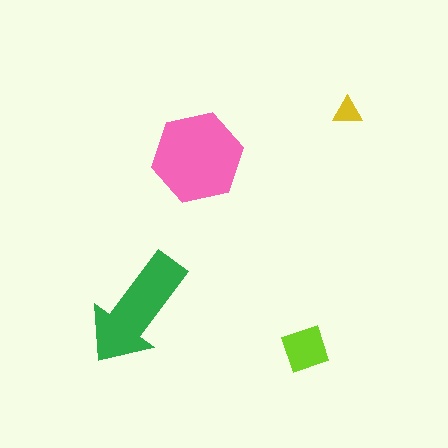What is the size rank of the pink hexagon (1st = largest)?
1st.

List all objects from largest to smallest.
The pink hexagon, the green arrow, the lime diamond, the yellow triangle.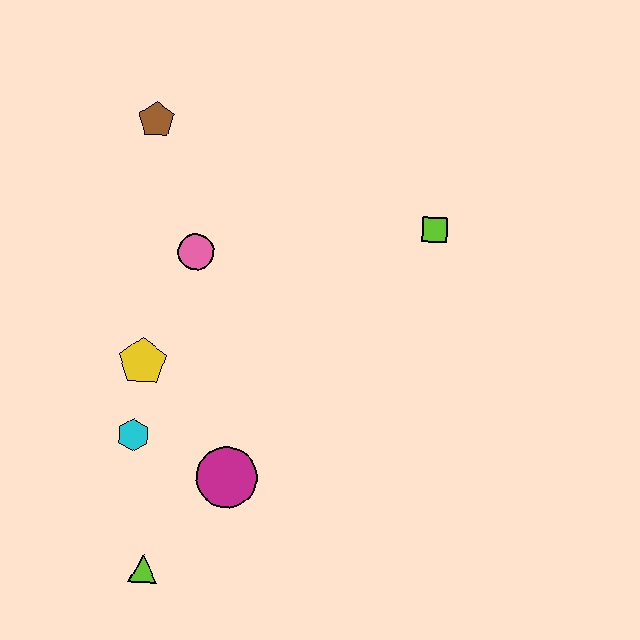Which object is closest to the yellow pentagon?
The cyan hexagon is closest to the yellow pentagon.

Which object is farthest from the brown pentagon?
The lime triangle is farthest from the brown pentagon.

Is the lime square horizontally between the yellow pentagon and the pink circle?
No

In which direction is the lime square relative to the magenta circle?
The lime square is above the magenta circle.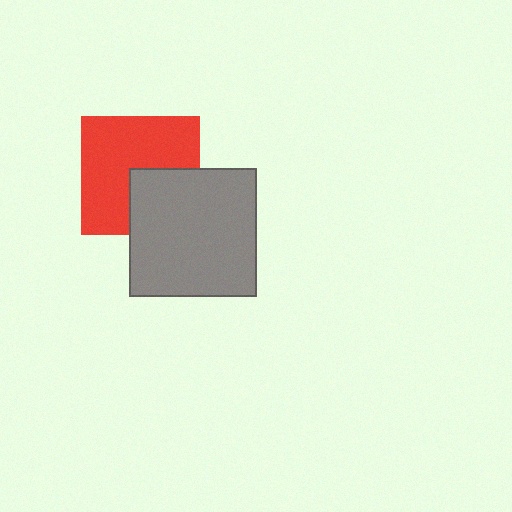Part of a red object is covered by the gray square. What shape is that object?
It is a square.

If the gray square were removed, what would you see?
You would see the complete red square.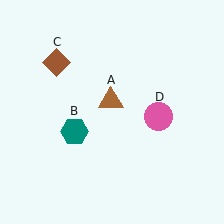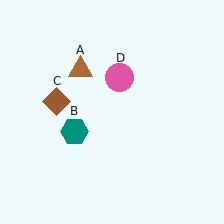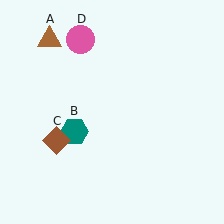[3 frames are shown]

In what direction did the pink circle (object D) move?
The pink circle (object D) moved up and to the left.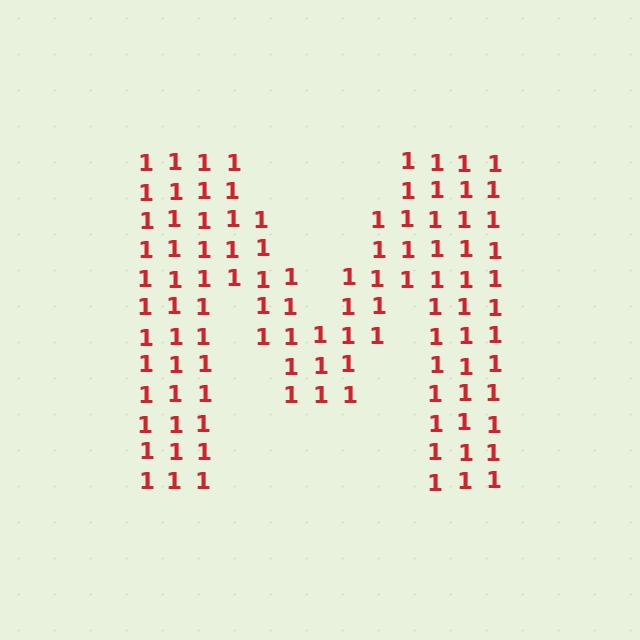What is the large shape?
The large shape is the letter M.